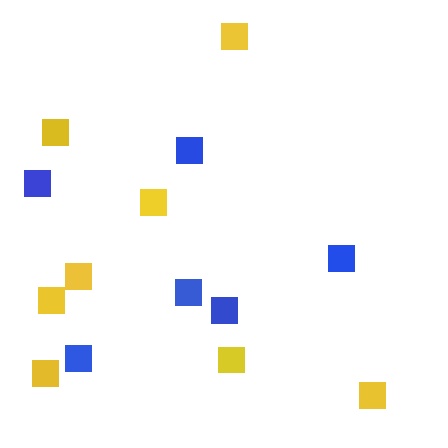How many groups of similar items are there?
There are 2 groups: one group of blue squares (6) and one group of yellow squares (8).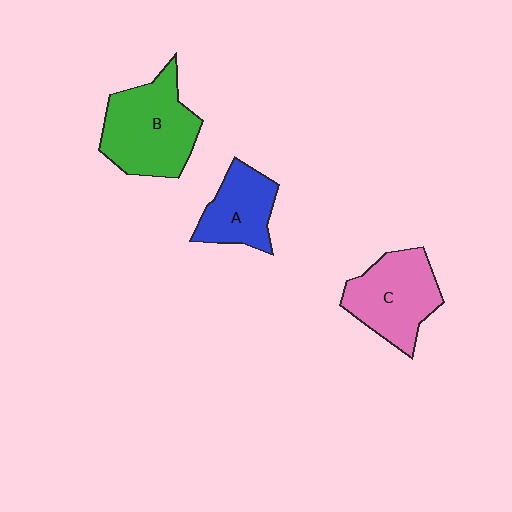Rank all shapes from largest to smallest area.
From largest to smallest: B (green), C (pink), A (blue).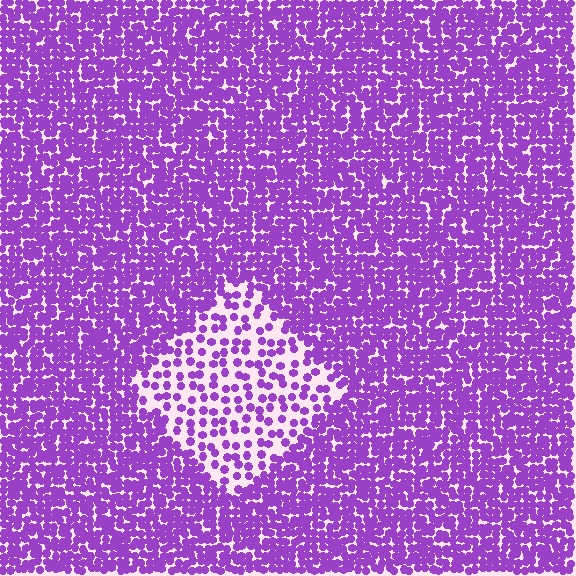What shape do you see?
I see a diamond.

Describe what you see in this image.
The image contains small purple elements arranged at two different densities. A diamond-shaped region is visible where the elements are less densely packed than the surrounding area.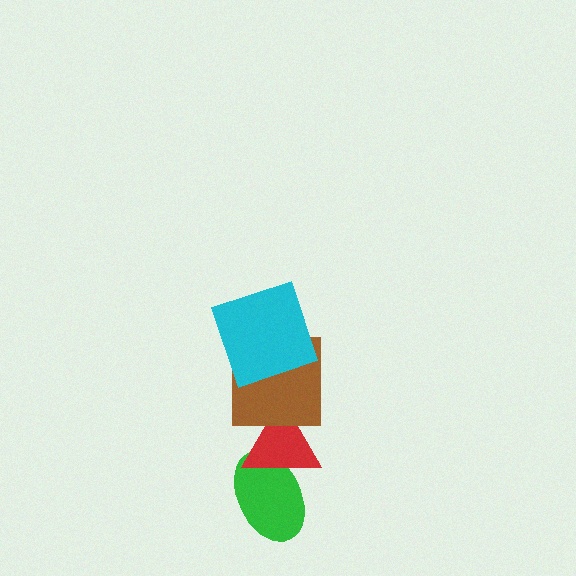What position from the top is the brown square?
The brown square is 2nd from the top.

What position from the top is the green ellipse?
The green ellipse is 4th from the top.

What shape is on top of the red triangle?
The brown square is on top of the red triangle.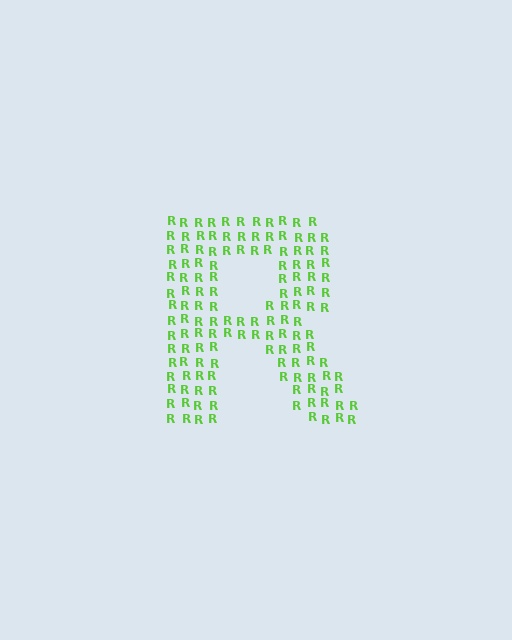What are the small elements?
The small elements are letter R's.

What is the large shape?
The large shape is the letter R.